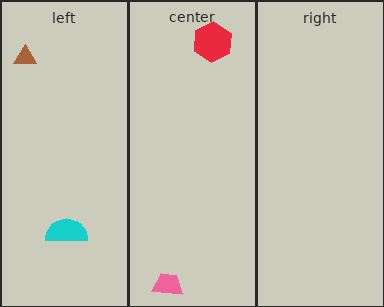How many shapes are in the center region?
2.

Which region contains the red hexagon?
The center region.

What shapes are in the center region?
The red hexagon, the pink trapezoid.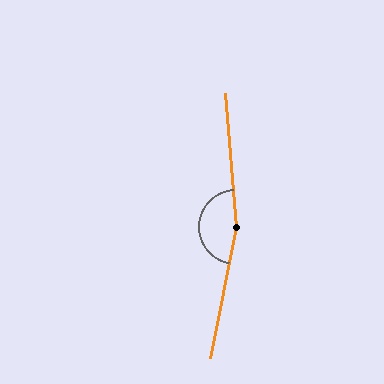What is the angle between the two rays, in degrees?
Approximately 164 degrees.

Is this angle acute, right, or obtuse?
It is obtuse.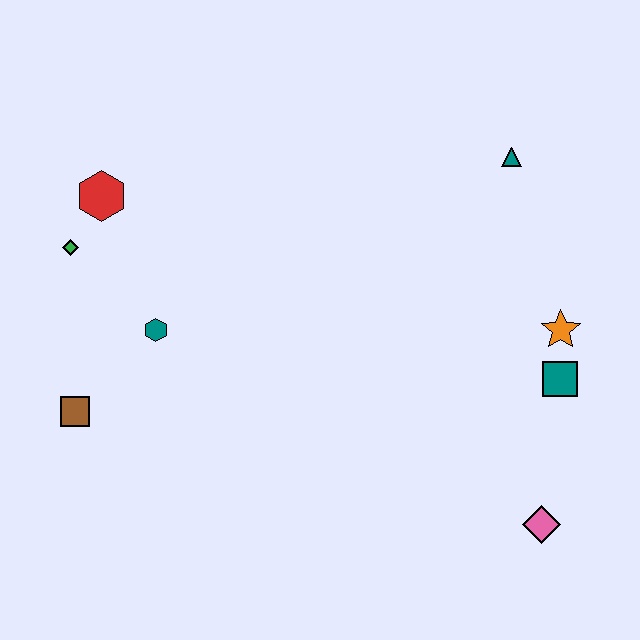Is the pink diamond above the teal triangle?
No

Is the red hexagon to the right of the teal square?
No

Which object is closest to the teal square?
The orange star is closest to the teal square.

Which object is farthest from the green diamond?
The pink diamond is farthest from the green diamond.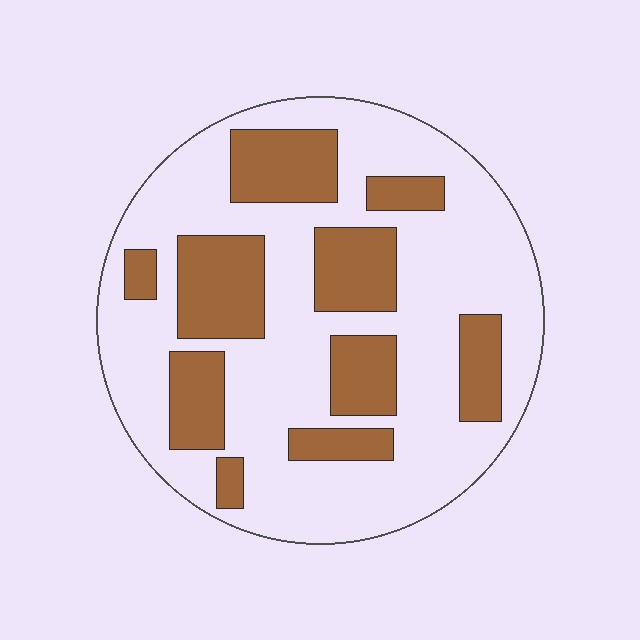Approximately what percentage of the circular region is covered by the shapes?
Approximately 30%.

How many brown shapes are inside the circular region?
10.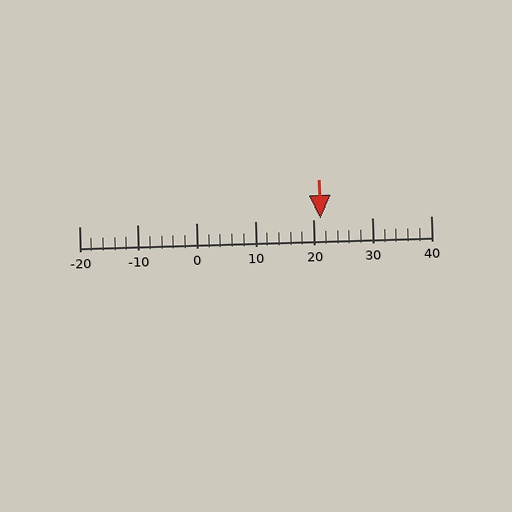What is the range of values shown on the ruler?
The ruler shows values from -20 to 40.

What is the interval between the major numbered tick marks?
The major tick marks are spaced 10 units apart.